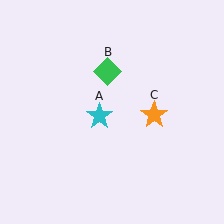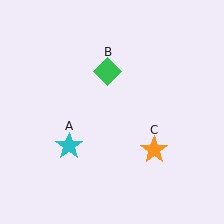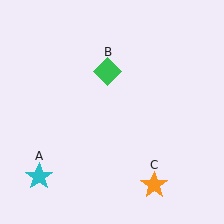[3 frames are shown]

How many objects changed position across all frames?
2 objects changed position: cyan star (object A), orange star (object C).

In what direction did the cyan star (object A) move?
The cyan star (object A) moved down and to the left.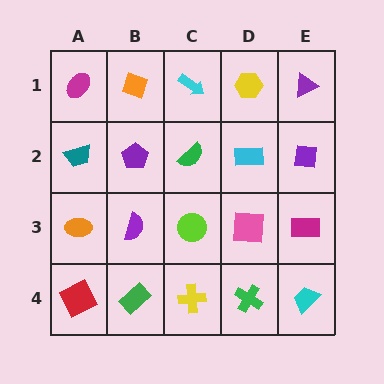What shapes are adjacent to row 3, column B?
A purple pentagon (row 2, column B), a green rectangle (row 4, column B), an orange ellipse (row 3, column A), a lime circle (row 3, column C).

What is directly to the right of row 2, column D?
A purple square.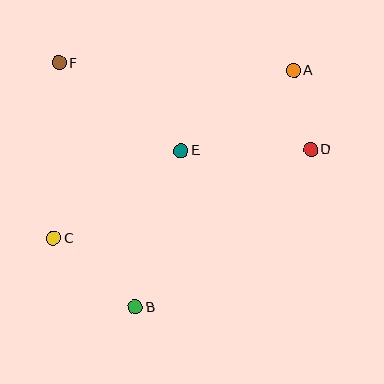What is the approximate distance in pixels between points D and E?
The distance between D and E is approximately 130 pixels.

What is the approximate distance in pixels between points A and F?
The distance between A and F is approximately 235 pixels.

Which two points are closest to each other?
Points A and D are closest to each other.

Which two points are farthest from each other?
Points A and C are farthest from each other.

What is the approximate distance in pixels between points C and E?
The distance between C and E is approximately 154 pixels.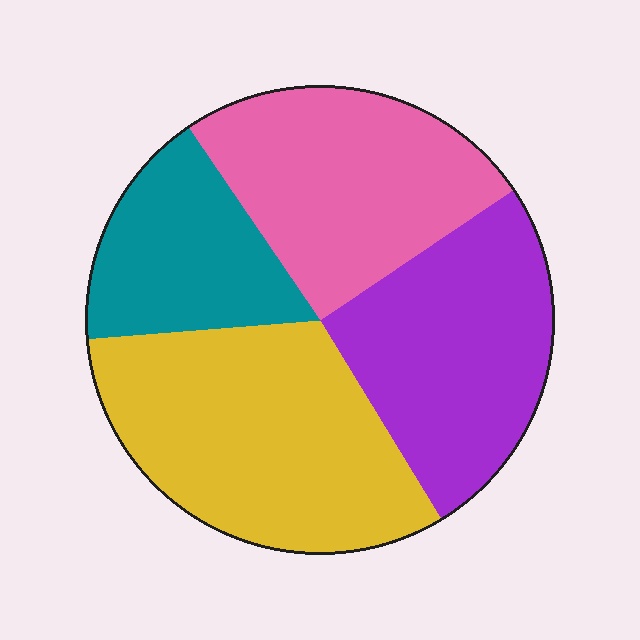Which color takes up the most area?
Yellow, at roughly 30%.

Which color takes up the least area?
Teal, at roughly 15%.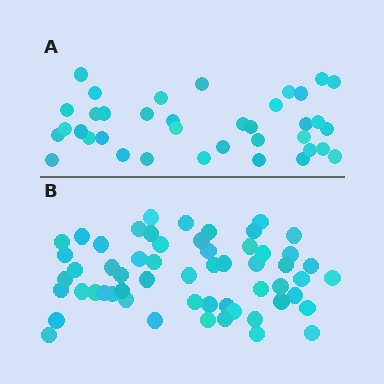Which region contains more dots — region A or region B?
Region B (the bottom region) has more dots.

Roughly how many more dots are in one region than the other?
Region B has approximately 20 more dots than region A.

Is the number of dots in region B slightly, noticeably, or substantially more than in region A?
Region B has substantially more. The ratio is roughly 1.5 to 1.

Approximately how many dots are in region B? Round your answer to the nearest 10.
About 60 dots. (The exact count is 57, which rounds to 60.)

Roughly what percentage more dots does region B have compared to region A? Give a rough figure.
About 55% more.